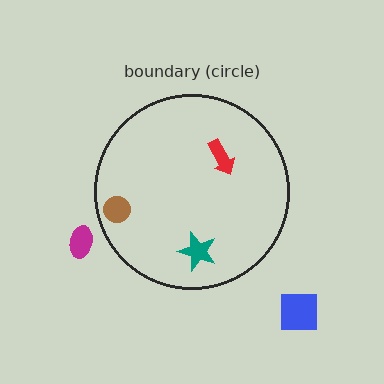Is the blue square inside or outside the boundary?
Outside.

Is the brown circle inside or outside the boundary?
Inside.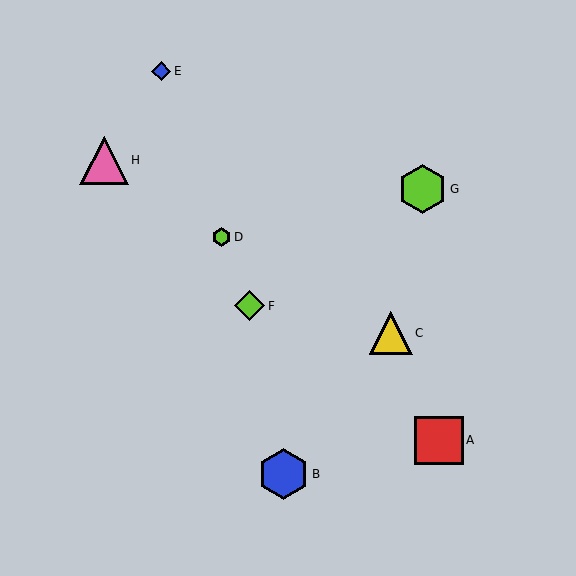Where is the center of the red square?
The center of the red square is at (439, 440).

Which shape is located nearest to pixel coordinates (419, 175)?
The lime hexagon (labeled G) at (422, 189) is nearest to that location.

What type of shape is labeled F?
Shape F is a lime diamond.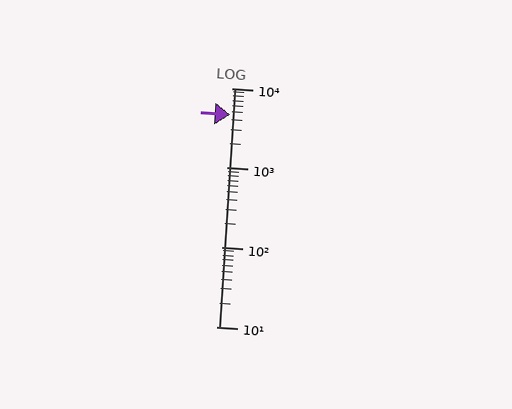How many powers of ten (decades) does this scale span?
The scale spans 3 decades, from 10 to 10000.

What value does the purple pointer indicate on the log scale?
The pointer indicates approximately 4700.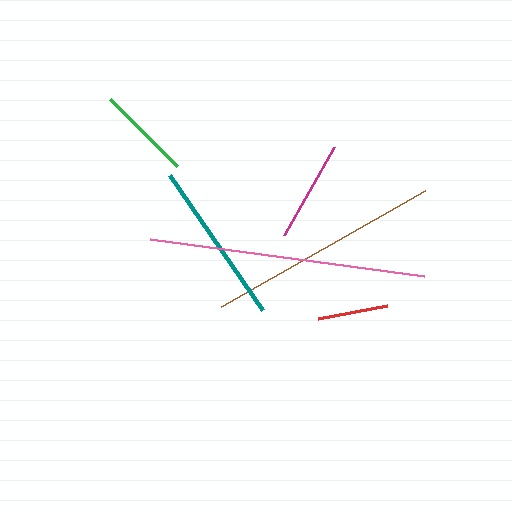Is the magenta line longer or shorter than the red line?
The magenta line is longer than the red line.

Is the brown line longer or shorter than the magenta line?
The brown line is longer than the magenta line.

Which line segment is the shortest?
The red line is the shortest at approximately 70 pixels.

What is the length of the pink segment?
The pink segment is approximately 277 pixels long.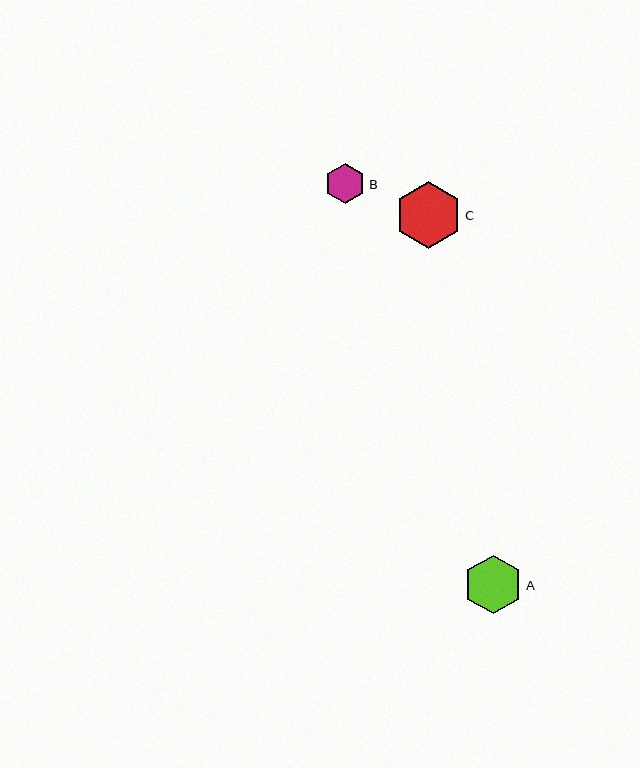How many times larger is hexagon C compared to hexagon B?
Hexagon C is approximately 1.6 times the size of hexagon B.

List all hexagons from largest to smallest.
From largest to smallest: C, A, B.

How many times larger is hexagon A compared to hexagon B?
Hexagon A is approximately 1.5 times the size of hexagon B.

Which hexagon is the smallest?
Hexagon B is the smallest with a size of approximately 40 pixels.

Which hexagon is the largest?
Hexagon C is the largest with a size of approximately 66 pixels.